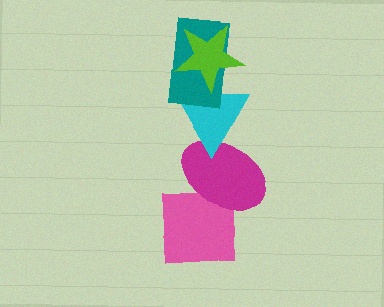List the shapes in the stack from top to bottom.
From top to bottom: the lime star, the teal rectangle, the cyan triangle, the magenta ellipse, the pink square.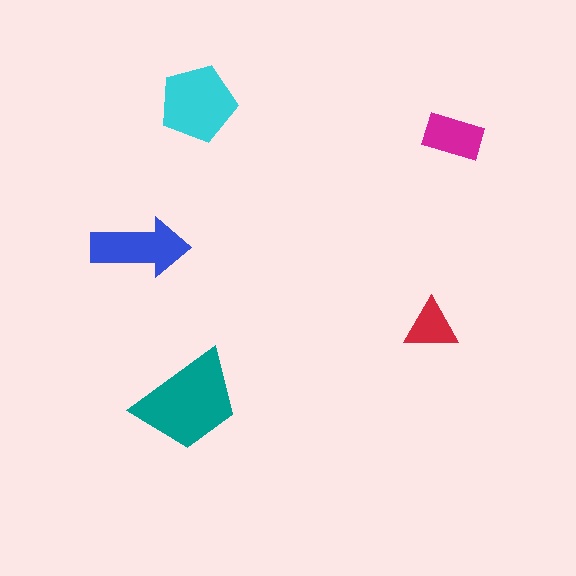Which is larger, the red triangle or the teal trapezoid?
The teal trapezoid.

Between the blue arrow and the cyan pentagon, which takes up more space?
The cyan pentagon.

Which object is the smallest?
The red triangle.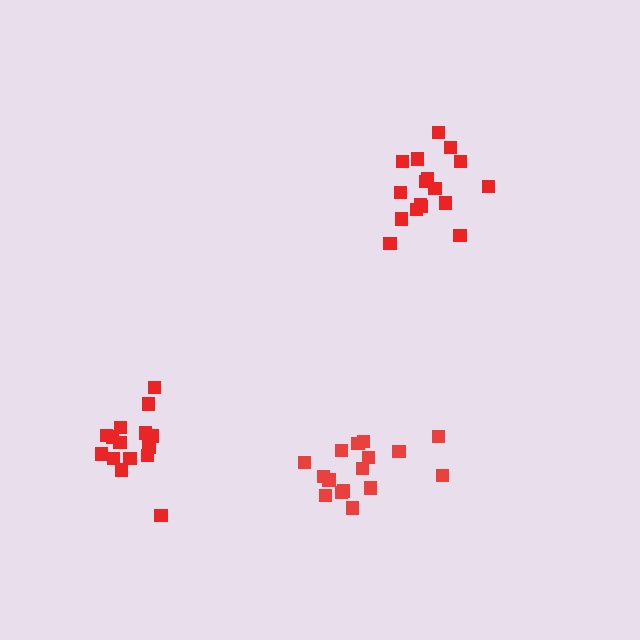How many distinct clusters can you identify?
There are 3 distinct clusters.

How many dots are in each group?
Group 1: 17 dots, Group 2: 16 dots, Group 3: 15 dots (48 total).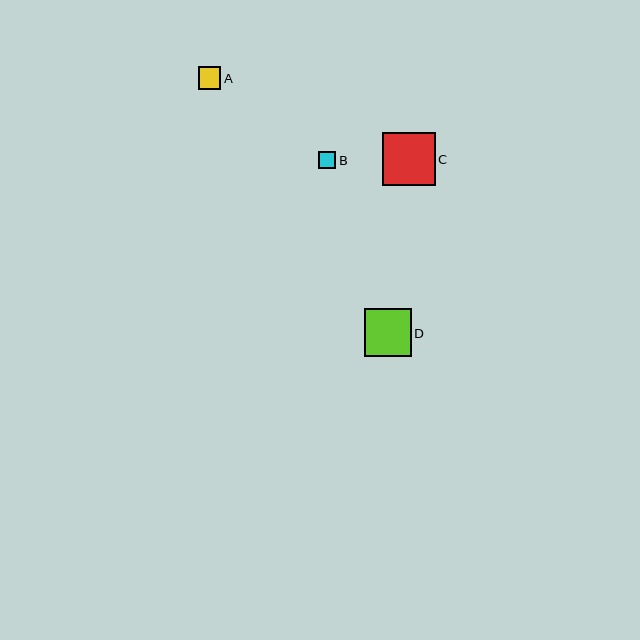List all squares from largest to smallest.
From largest to smallest: C, D, A, B.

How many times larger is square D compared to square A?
Square D is approximately 2.1 times the size of square A.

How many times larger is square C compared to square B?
Square C is approximately 3.1 times the size of square B.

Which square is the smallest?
Square B is the smallest with a size of approximately 17 pixels.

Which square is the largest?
Square C is the largest with a size of approximately 53 pixels.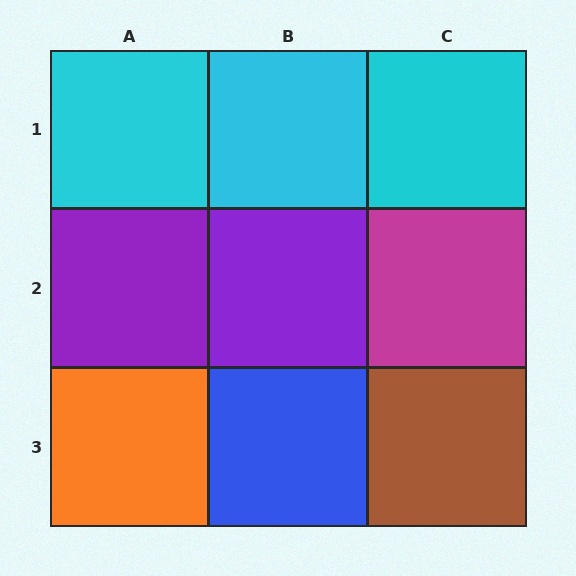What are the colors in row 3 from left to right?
Orange, blue, brown.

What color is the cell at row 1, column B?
Cyan.